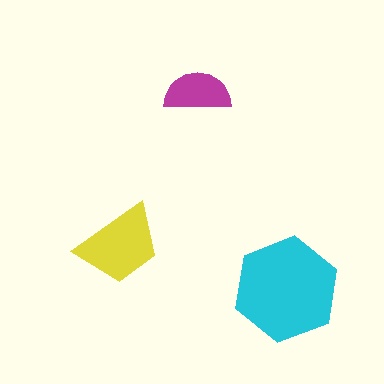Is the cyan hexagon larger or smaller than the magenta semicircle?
Larger.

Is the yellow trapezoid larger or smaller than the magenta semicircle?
Larger.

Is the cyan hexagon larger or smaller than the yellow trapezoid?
Larger.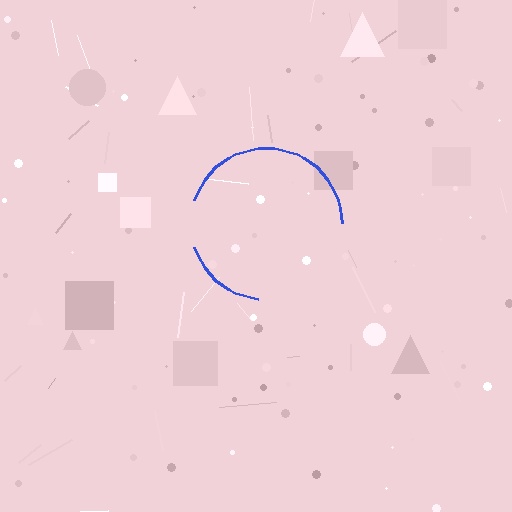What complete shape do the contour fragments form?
The contour fragments form a circle.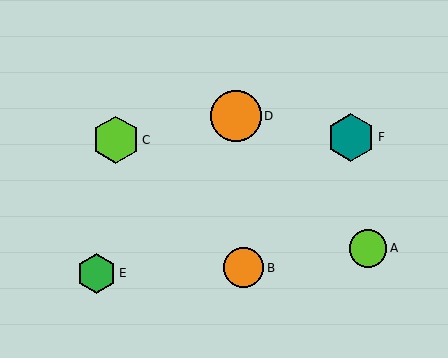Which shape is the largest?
The orange circle (labeled D) is the largest.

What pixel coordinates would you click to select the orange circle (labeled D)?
Click at (236, 116) to select the orange circle D.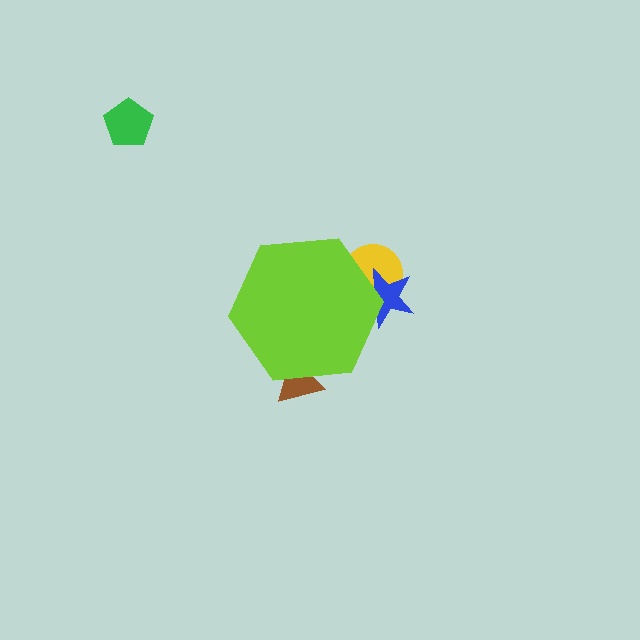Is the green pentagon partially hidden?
No, the green pentagon is fully visible.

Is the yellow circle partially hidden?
Yes, the yellow circle is partially hidden behind the lime hexagon.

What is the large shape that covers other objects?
A lime hexagon.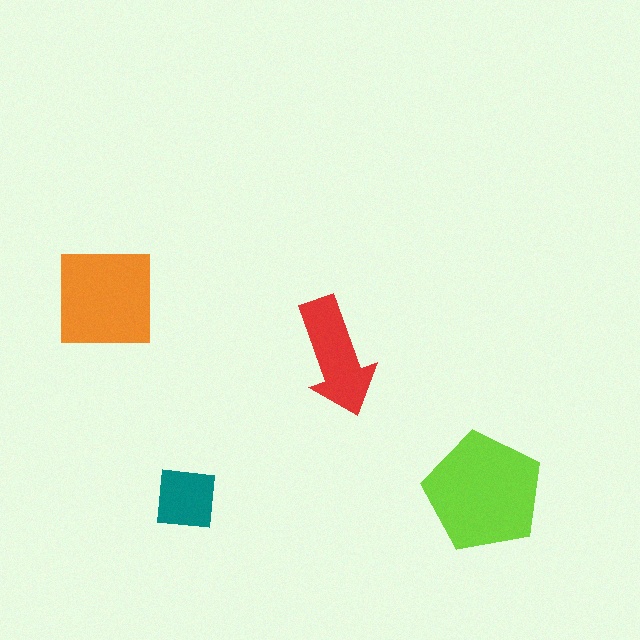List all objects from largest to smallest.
The lime pentagon, the orange square, the red arrow, the teal square.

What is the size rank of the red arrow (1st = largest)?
3rd.